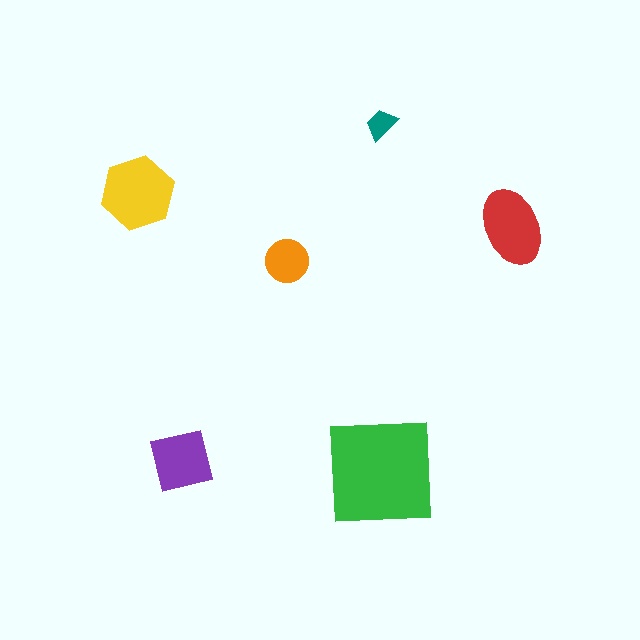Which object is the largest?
The green square.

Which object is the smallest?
The teal trapezoid.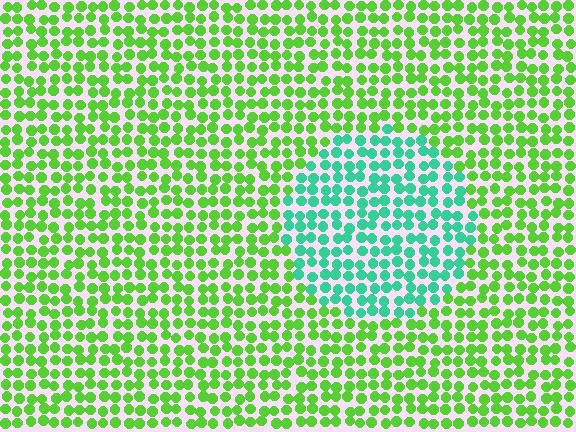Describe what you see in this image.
The image is filled with small lime elements in a uniform arrangement. A circle-shaped region is visible where the elements are tinted to a slightly different hue, forming a subtle color boundary.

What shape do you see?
I see a circle.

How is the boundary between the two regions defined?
The boundary is defined purely by a slight shift in hue (about 52 degrees). Spacing, size, and orientation are identical on both sides.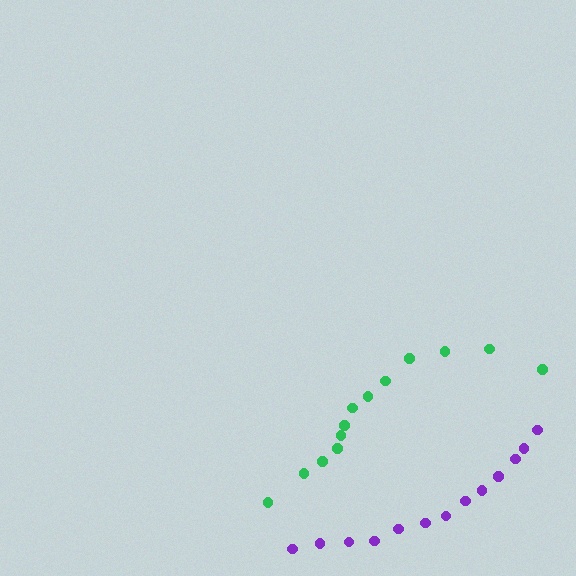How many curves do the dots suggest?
There are 2 distinct paths.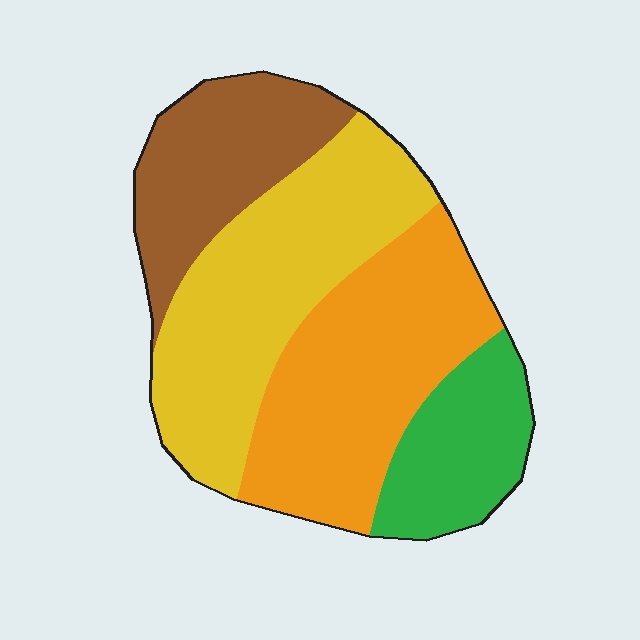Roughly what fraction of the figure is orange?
Orange covers 32% of the figure.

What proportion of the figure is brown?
Brown covers around 20% of the figure.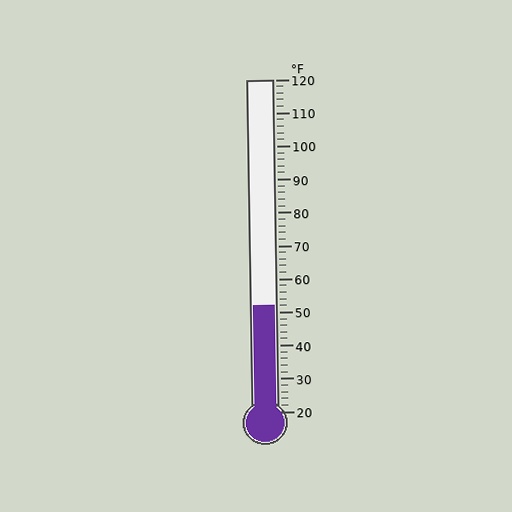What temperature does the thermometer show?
The thermometer shows approximately 52°F.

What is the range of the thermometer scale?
The thermometer scale ranges from 20°F to 120°F.